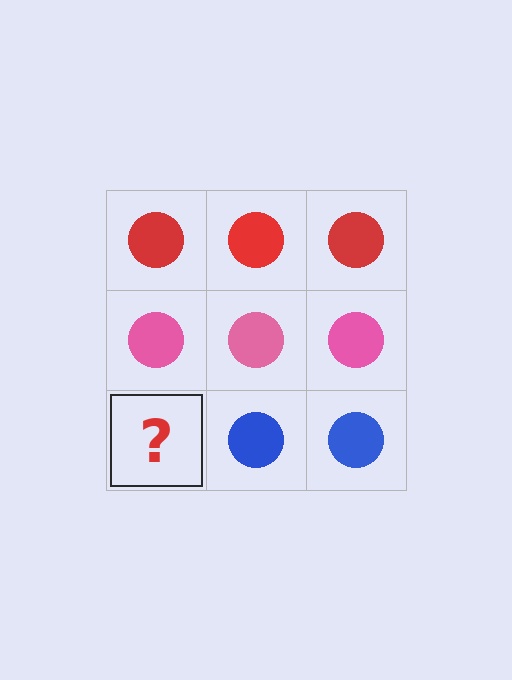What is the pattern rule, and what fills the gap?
The rule is that each row has a consistent color. The gap should be filled with a blue circle.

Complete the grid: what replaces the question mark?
The question mark should be replaced with a blue circle.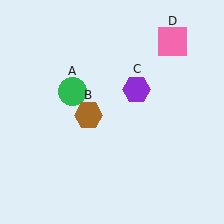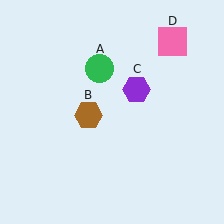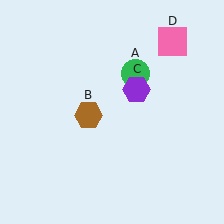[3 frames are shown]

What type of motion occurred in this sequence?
The green circle (object A) rotated clockwise around the center of the scene.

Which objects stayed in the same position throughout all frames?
Brown hexagon (object B) and purple hexagon (object C) and pink square (object D) remained stationary.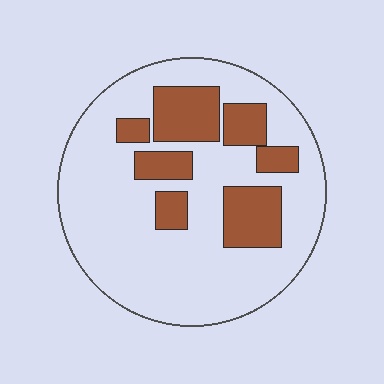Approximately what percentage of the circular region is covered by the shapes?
Approximately 25%.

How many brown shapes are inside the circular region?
7.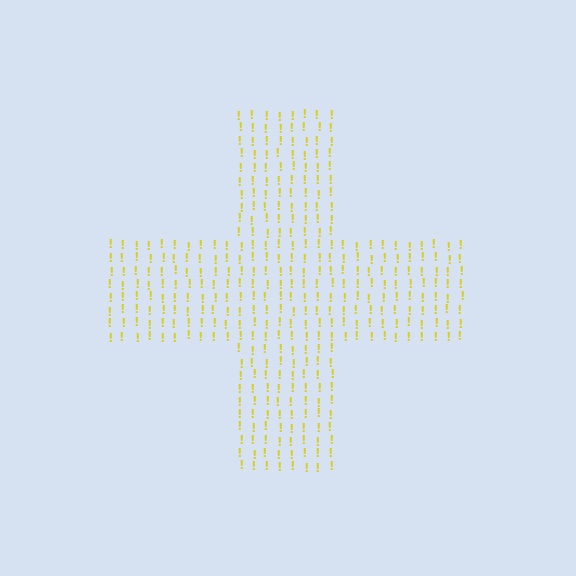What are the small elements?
The small elements are exclamation marks.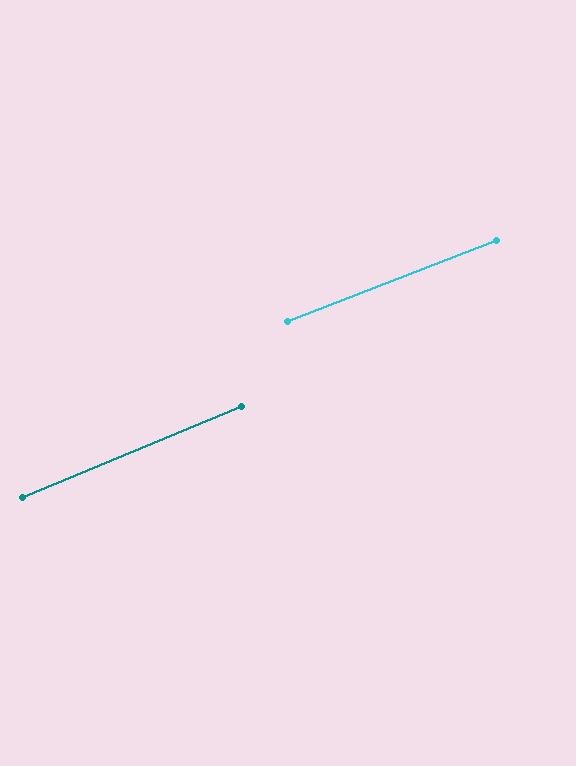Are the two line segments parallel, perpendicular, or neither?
Parallel — their directions differ by only 1.5°.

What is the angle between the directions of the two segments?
Approximately 1 degree.